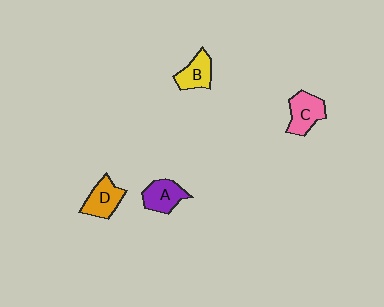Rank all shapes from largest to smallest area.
From largest to smallest: C (pink), D (orange), A (purple), B (yellow).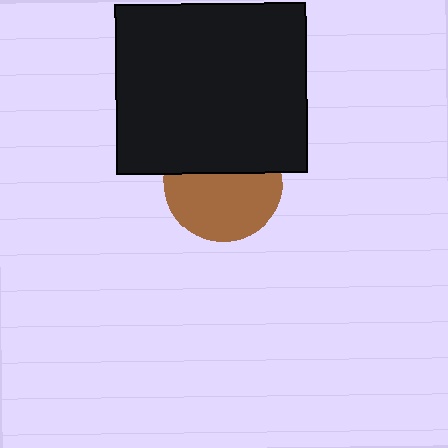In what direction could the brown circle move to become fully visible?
The brown circle could move down. That would shift it out from behind the black rectangle entirely.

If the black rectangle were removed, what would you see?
You would see the complete brown circle.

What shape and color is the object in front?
The object in front is a black rectangle.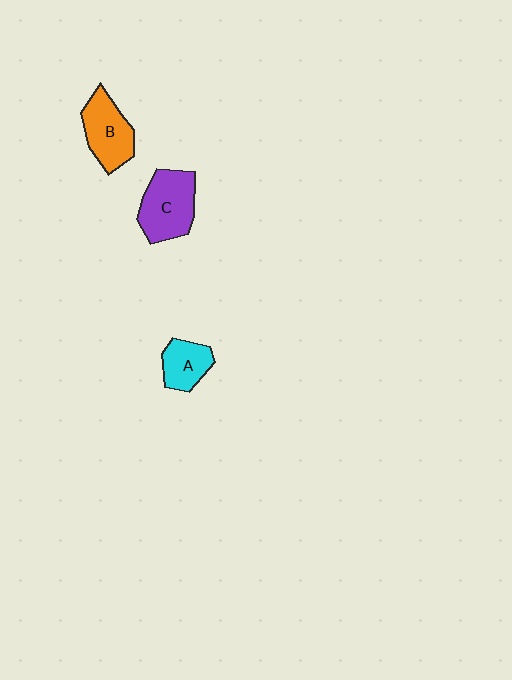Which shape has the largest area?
Shape C (purple).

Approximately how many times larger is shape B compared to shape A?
Approximately 1.4 times.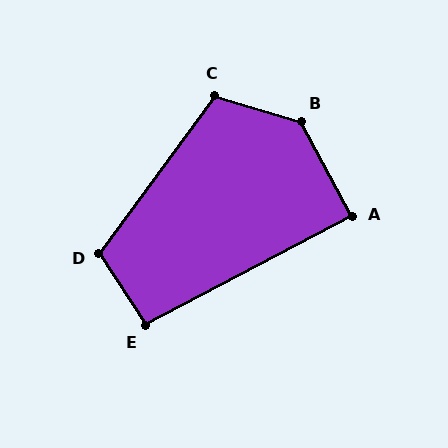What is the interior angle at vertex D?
Approximately 111 degrees (obtuse).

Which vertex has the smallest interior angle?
A, at approximately 90 degrees.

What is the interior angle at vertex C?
Approximately 110 degrees (obtuse).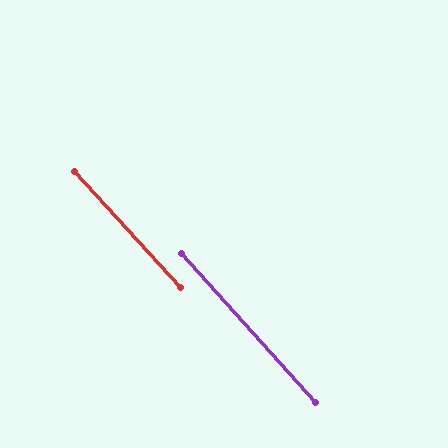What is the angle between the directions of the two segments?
Approximately 1 degree.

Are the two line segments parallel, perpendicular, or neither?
Parallel — their directions differ by only 0.7°.